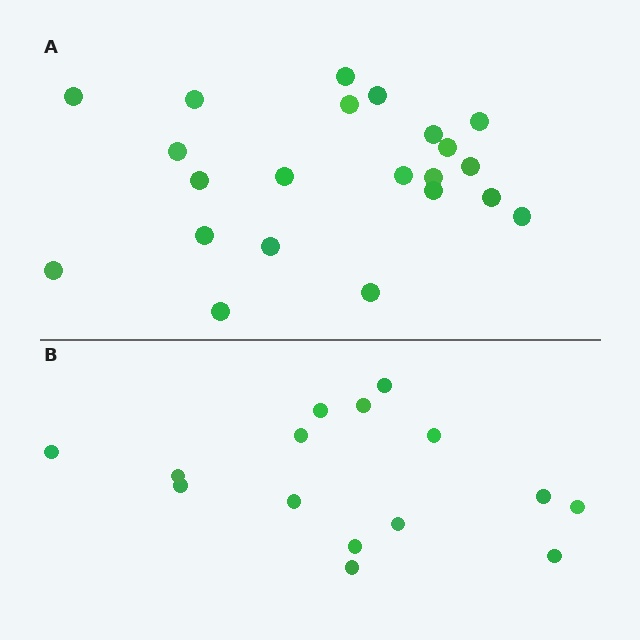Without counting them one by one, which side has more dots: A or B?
Region A (the top region) has more dots.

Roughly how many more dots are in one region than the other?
Region A has roughly 8 or so more dots than region B.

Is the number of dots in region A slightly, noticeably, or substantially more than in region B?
Region A has substantially more. The ratio is roughly 1.5 to 1.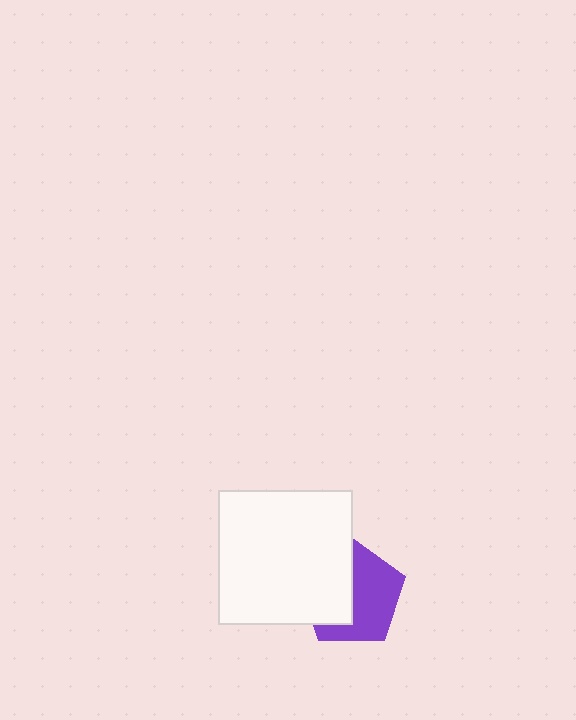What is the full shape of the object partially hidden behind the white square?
The partially hidden object is a purple pentagon.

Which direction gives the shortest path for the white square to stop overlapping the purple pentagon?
Moving left gives the shortest separation.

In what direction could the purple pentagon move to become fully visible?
The purple pentagon could move right. That would shift it out from behind the white square entirely.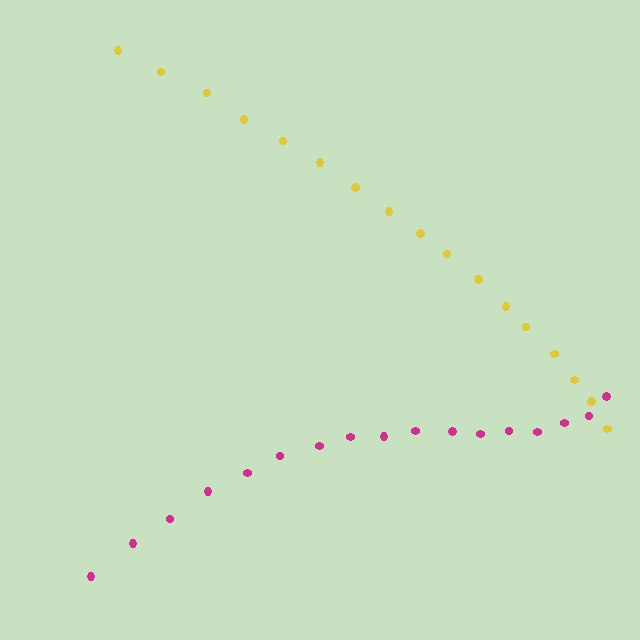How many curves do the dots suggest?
There are 2 distinct paths.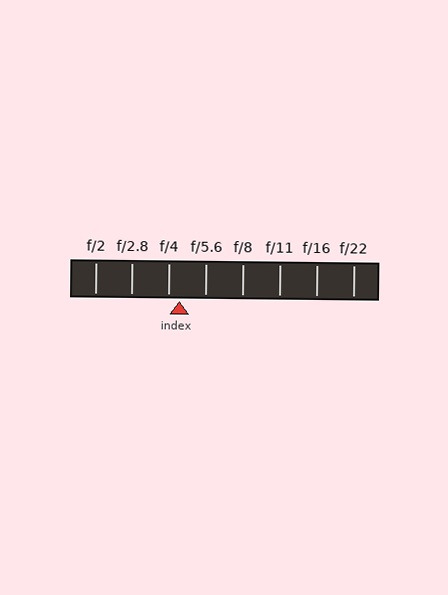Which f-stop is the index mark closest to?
The index mark is closest to f/4.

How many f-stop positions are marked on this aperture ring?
There are 8 f-stop positions marked.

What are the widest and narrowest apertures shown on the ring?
The widest aperture shown is f/2 and the narrowest is f/22.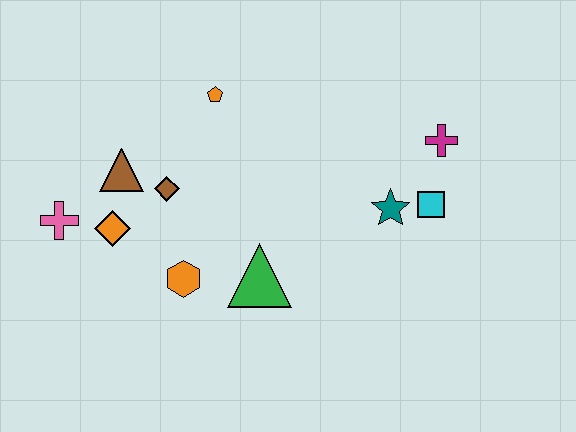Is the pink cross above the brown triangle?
No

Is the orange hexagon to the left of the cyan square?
Yes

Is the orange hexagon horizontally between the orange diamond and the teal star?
Yes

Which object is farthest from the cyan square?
The pink cross is farthest from the cyan square.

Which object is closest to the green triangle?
The orange hexagon is closest to the green triangle.